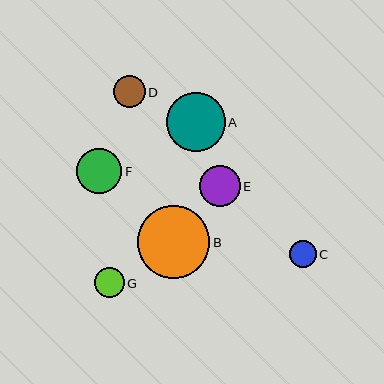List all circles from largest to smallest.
From largest to smallest: B, A, F, E, D, G, C.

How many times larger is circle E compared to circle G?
Circle E is approximately 1.4 times the size of circle G.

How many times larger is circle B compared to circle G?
Circle B is approximately 2.5 times the size of circle G.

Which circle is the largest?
Circle B is the largest with a size of approximately 73 pixels.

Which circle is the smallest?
Circle C is the smallest with a size of approximately 27 pixels.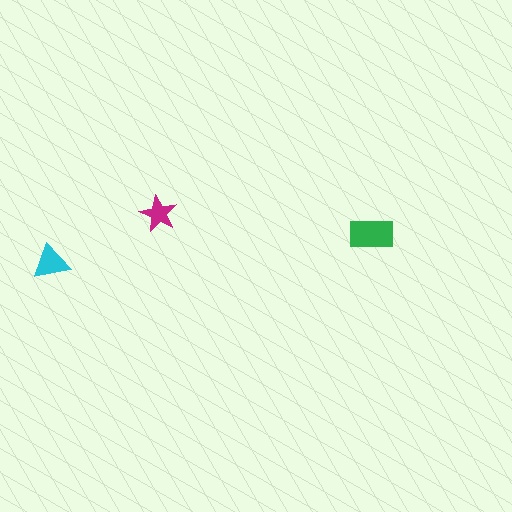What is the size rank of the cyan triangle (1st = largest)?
2nd.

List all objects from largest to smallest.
The green rectangle, the cyan triangle, the magenta star.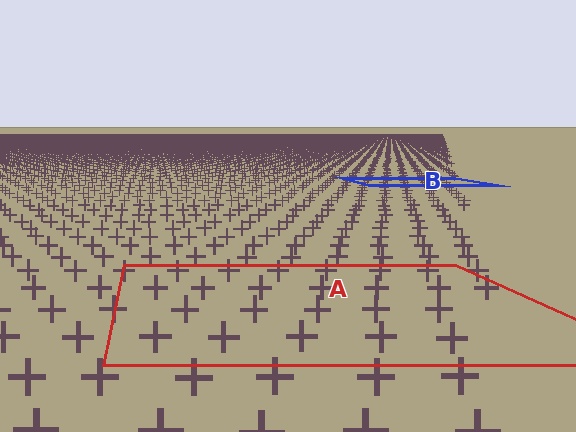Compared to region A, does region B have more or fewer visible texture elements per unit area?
Region B has more texture elements per unit area — they are packed more densely because it is farther away.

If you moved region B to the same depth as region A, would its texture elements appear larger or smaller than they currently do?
They would appear larger. At a closer depth, the same texture elements are projected at a bigger on-screen size.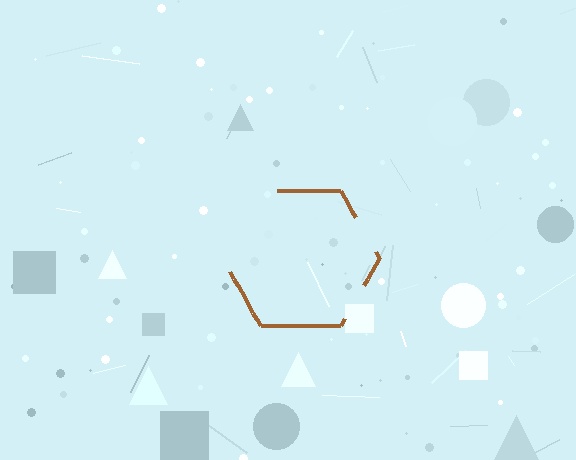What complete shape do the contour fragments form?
The contour fragments form a hexagon.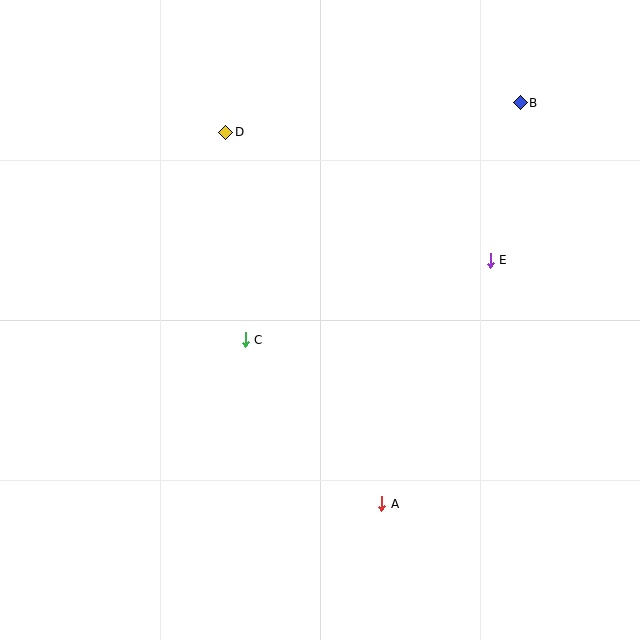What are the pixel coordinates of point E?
Point E is at (490, 260).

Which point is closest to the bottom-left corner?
Point C is closest to the bottom-left corner.